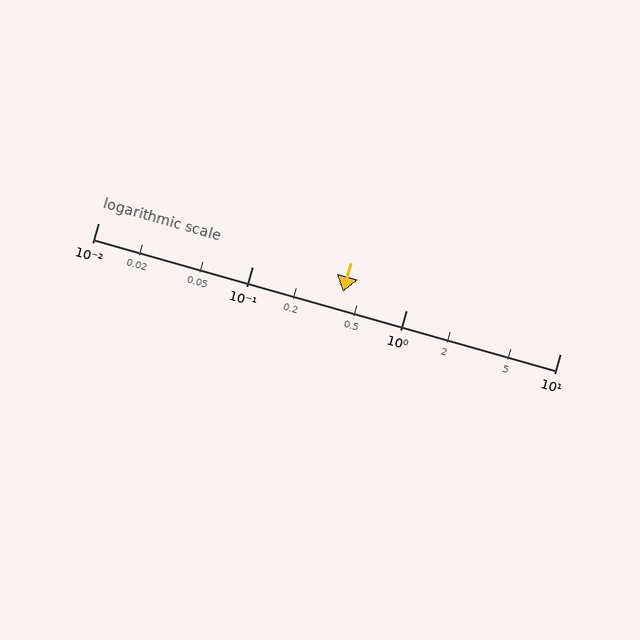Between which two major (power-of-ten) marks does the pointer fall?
The pointer is between 0.1 and 1.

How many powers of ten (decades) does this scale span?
The scale spans 3 decades, from 0.01 to 10.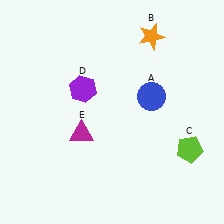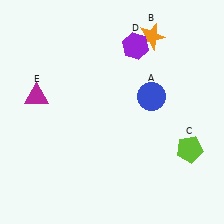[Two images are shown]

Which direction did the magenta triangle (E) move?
The magenta triangle (E) moved left.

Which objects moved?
The objects that moved are: the purple hexagon (D), the magenta triangle (E).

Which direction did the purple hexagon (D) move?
The purple hexagon (D) moved right.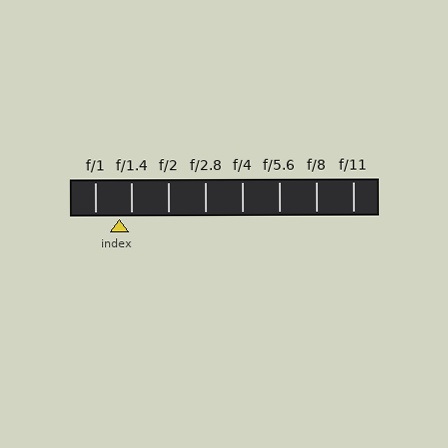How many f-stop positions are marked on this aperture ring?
There are 8 f-stop positions marked.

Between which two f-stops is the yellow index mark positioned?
The index mark is between f/1 and f/1.4.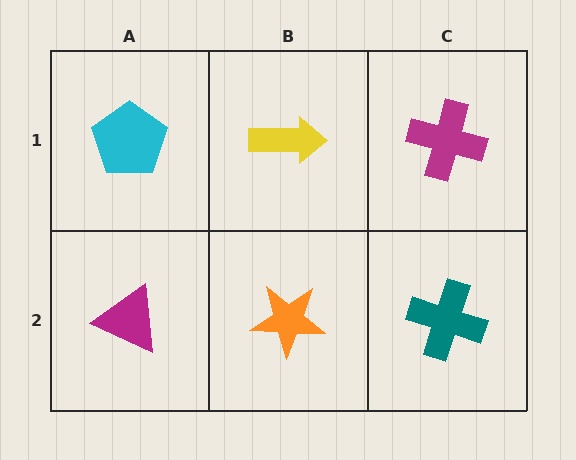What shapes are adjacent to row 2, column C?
A magenta cross (row 1, column C), an orange star (row 2, column B).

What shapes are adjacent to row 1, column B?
An orange star (row 2, column B), a cyan pentagon (row 1, column A), a magenta cross (row 1, column C).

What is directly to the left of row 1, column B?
A cyan pentagon.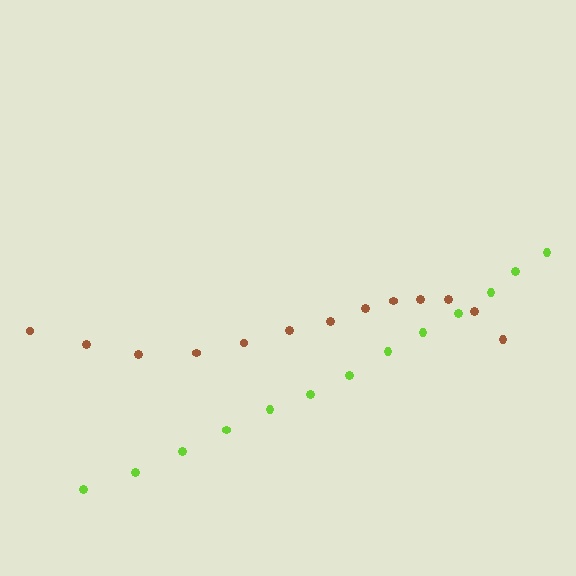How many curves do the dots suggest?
There are 2 distinct paths.